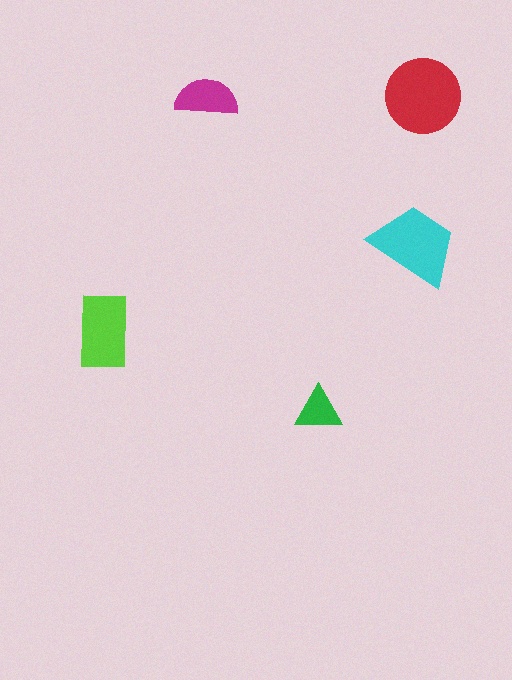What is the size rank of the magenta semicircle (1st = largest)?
4th.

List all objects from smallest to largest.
The green triangle, the magenta semicircle, the lime rectangle, the cyan trapezoid, the red circle.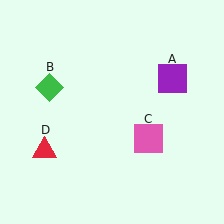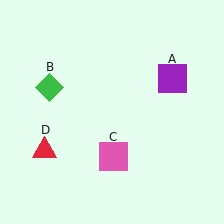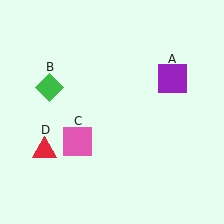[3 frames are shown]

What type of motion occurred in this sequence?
The pink square (object C) rotated clockwise around the center of the scene.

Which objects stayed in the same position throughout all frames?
Purple square (object A) and green diamond (object B) and red triangle (object D) remained stationary.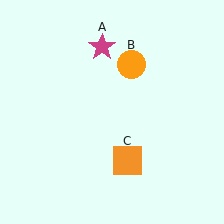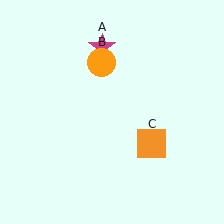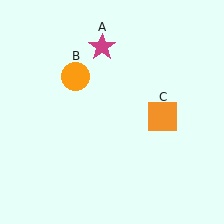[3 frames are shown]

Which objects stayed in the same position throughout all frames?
Magenta star (object A) remained stationary.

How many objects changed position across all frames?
2 objects changed position: orange circle (object B), orange square (object C).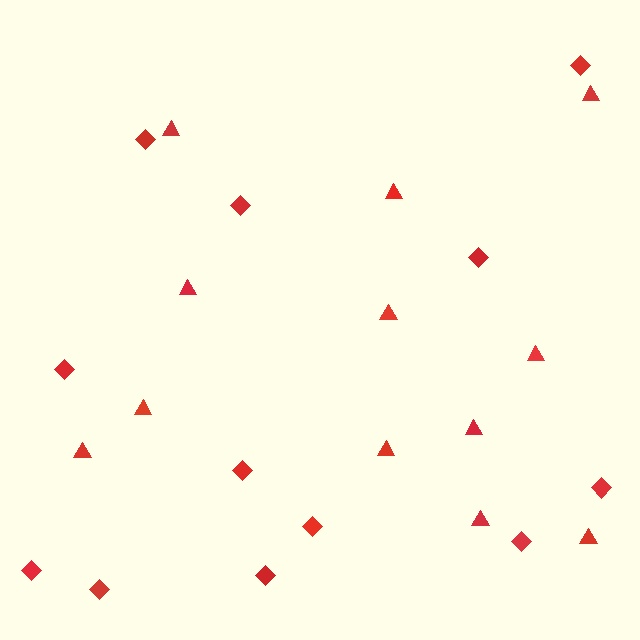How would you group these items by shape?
There are 2 groups: one group of diamonds (12) and one group of triangles (12).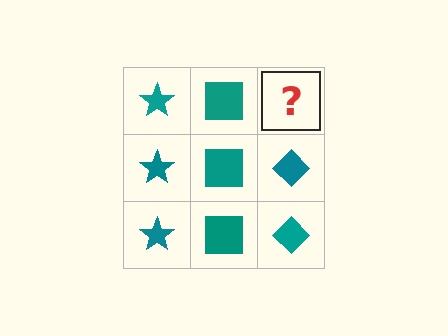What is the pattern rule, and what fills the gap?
The rule is that each column has a consistent shape. The gap should be filled with a teal diamond.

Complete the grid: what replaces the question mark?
The question mark should be replaced with a teal diamond.